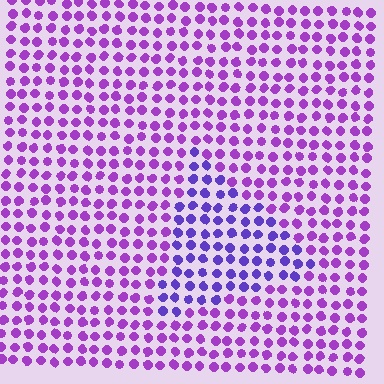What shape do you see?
I see a triangle.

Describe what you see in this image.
The image is filled with small purple elements in a uniform arrangement. A triangle-shaped region is visible where the elements are tinted to a slightly different hue, forming a subtle color boundary.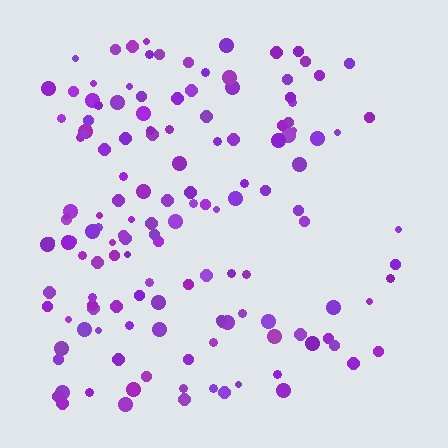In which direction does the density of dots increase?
From right to left, with the left side densest.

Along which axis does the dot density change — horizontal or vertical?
Horizontal.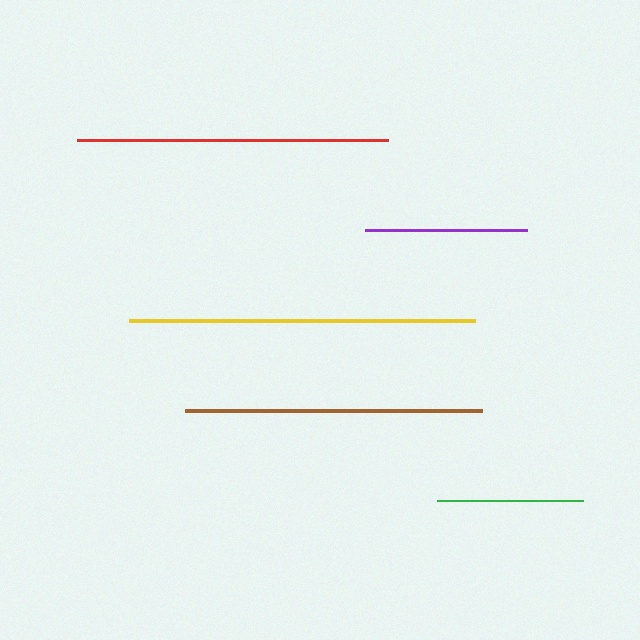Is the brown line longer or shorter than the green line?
The brown line is longer than the green line.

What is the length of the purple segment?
The purple segment is approximately 161 pixels long.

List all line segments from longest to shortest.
From longest to shortest: yellow, red, brown, purple, green.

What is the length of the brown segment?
The brown segment is approximately 297 pixels long.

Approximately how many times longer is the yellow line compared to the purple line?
The yellow line is approximately 2.1 times the length of the purple line.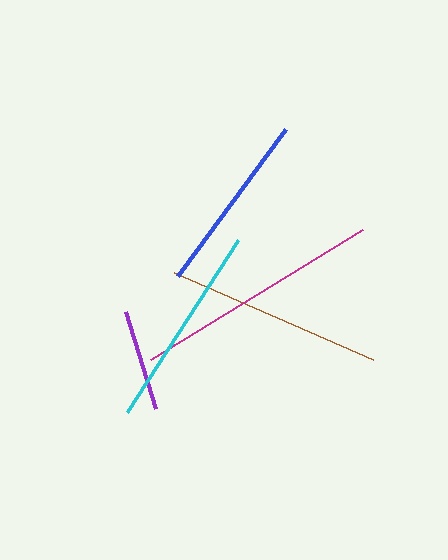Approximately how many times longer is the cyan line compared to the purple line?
The cyan line is approximately 2.0 times the length of the purple line.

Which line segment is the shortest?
The purple line is the shortest at approximately 101 pixels.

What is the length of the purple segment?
The purple segment is approximately 101 pixels long.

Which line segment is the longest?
The magenta line is the longest at approximately 249 pixels.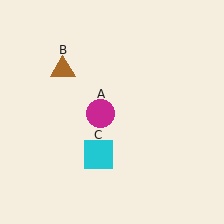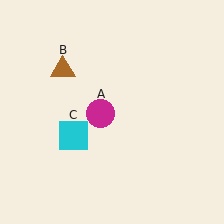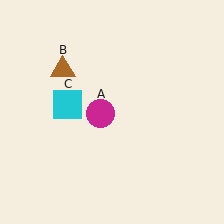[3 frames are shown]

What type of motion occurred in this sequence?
The cyan square (object C) rotated clockwise around the center of the scene.